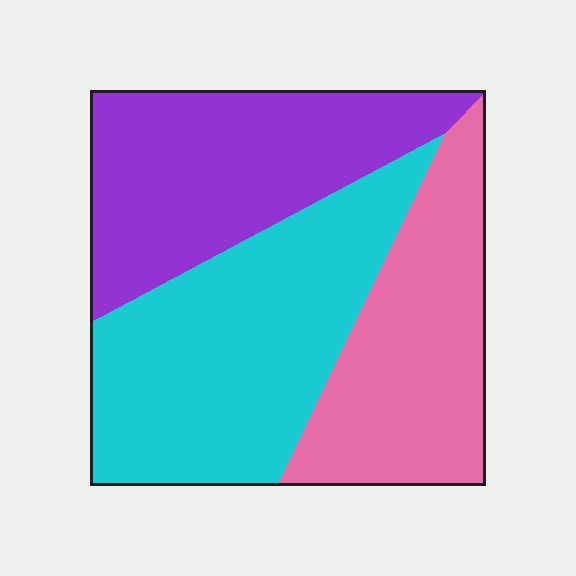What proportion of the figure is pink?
Pink takes up between a sixth and a third of the figure.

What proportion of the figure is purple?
Purple covers around 30% of the figure.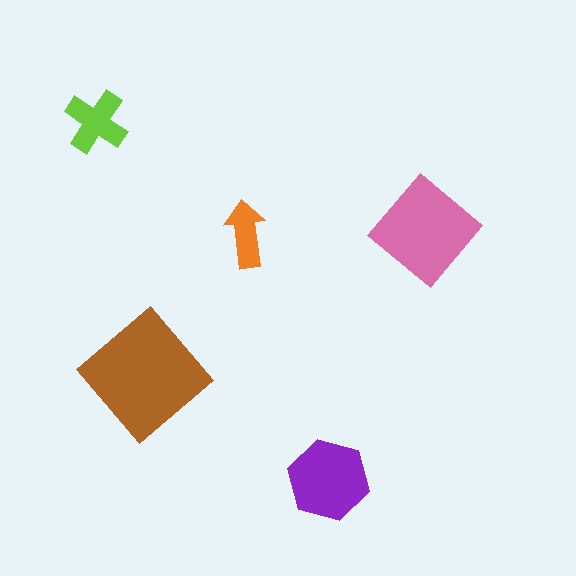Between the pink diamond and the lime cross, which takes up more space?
The pink diamond.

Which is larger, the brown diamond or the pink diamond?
The brown diamond.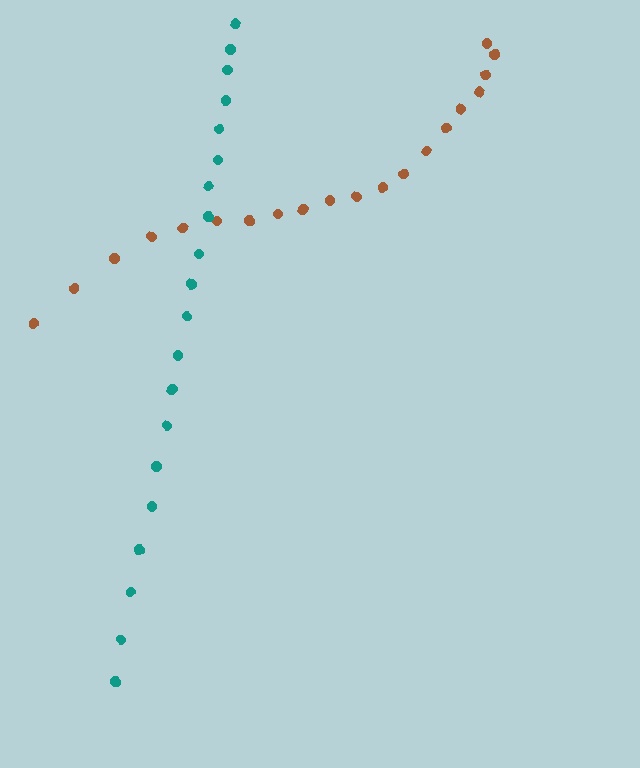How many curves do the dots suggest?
There are 2 distinct paths.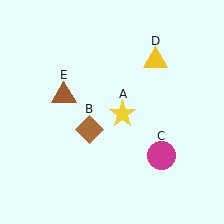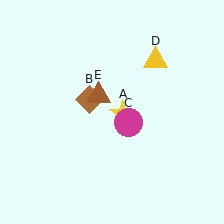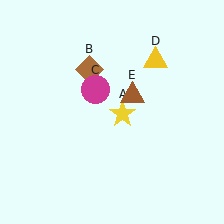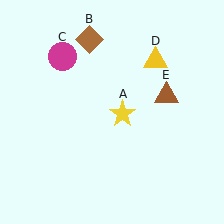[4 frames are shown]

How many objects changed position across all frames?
3 objects changed position: brown diamond (object B), magenta circle (object C), brown triangle (object E).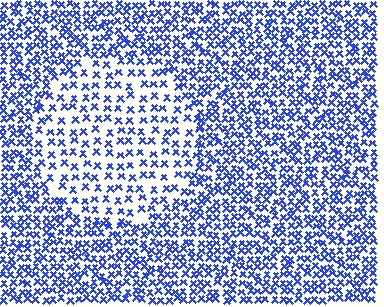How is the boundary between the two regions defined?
The boundary is defined by a change in element density (approximately 1.9x ratio). All elements are the same color, size, and shape.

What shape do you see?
I see a circle.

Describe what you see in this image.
The image contains small blue elements arranged at two different densities. A circle-shaped region is visible where the elements are less densely packed than the surrounding area.